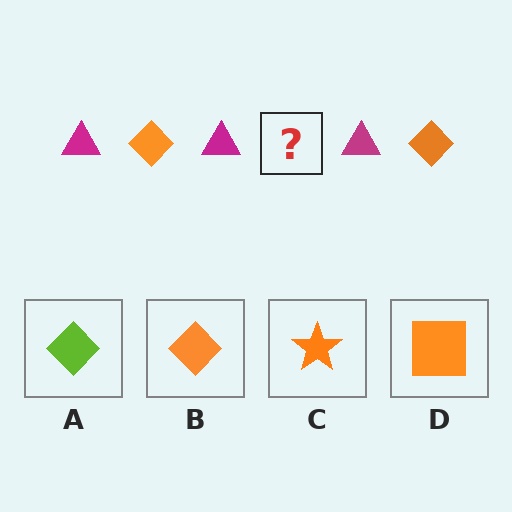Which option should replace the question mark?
Option B.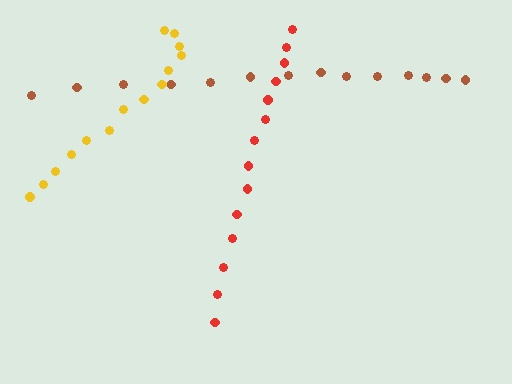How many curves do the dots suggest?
There are 3 distinct paths.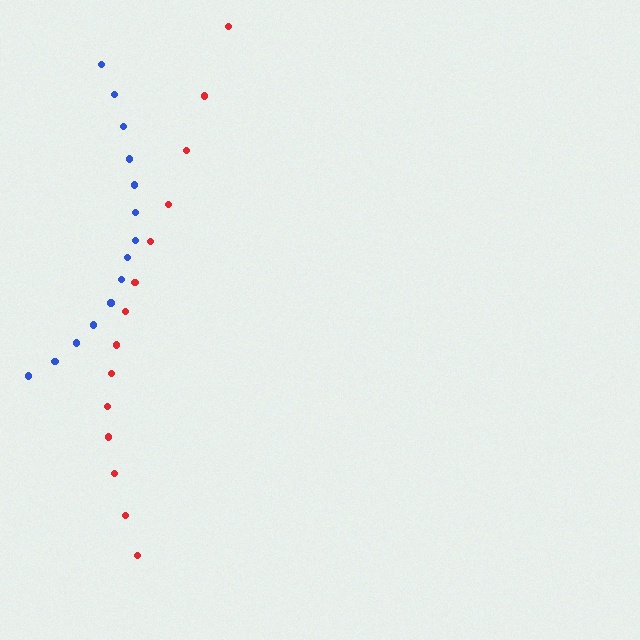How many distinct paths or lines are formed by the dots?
There are 2 distinct paths.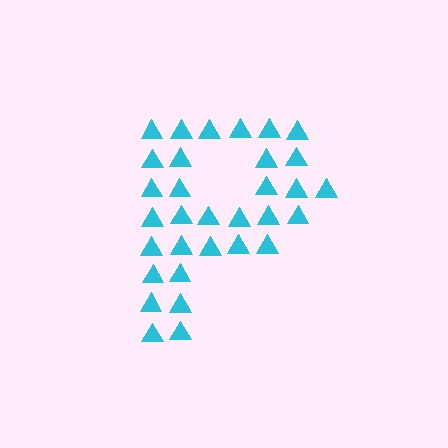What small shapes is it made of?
It is made of small triangles.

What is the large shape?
The large shape is the letter P.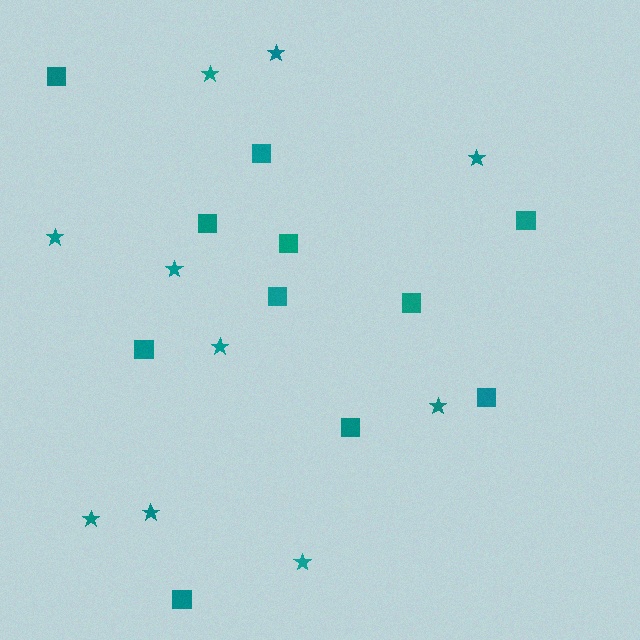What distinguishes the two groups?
There are 2 groups: one group of squares (11) and one group of stars (10).